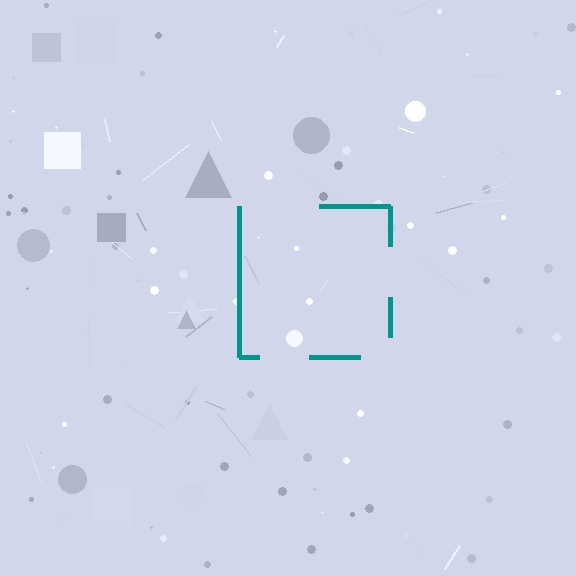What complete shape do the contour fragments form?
The contour fragments form a square.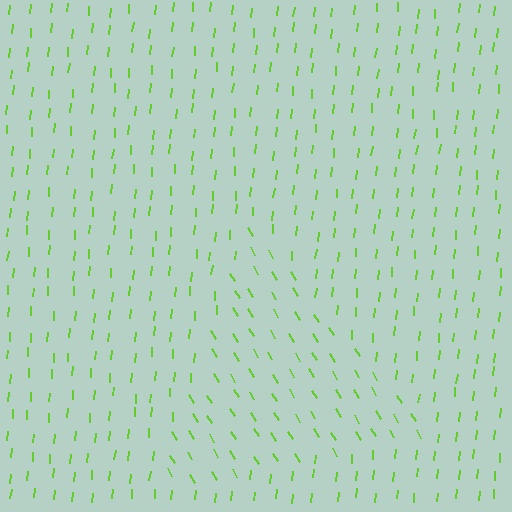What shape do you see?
I see a triangle.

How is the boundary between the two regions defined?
The boundary is defined purely by a change in line orientation (approximately 37 degrees difference). All lines are the same color and thickness.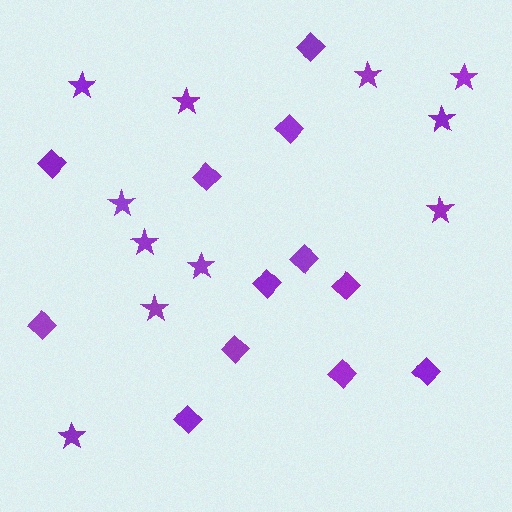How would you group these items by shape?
There are 2 groups: one group of stars (11) and one group of diamonds (12).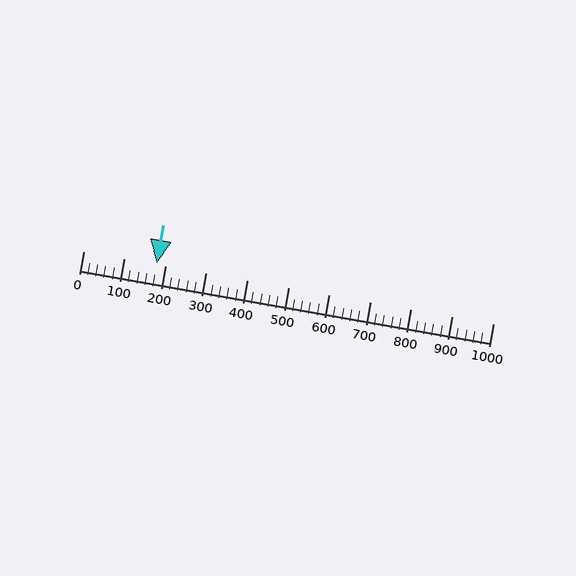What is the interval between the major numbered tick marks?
The major tick marks are spaced 100 units apart.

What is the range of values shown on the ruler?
The ruler shows values from 0 to 1000.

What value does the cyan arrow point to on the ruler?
The cyan arrow points to approximately 180.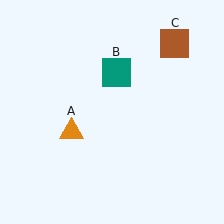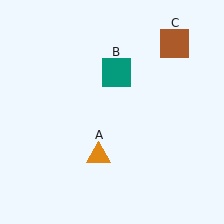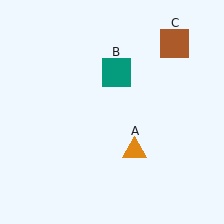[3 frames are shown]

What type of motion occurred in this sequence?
The orange triangle (object A) rotated counterclockwise around the center of the scene.